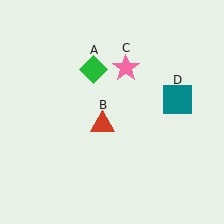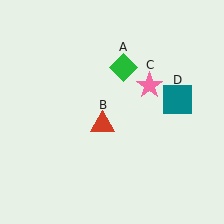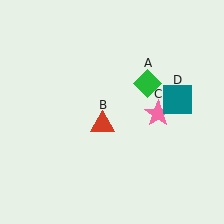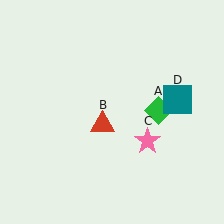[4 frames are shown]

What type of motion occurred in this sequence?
The green diamond (object A), pink star (object C) rotated clockwise around the center of the scene.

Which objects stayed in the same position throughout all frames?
Red triangle (object B) and teal square (object D) remained stationary.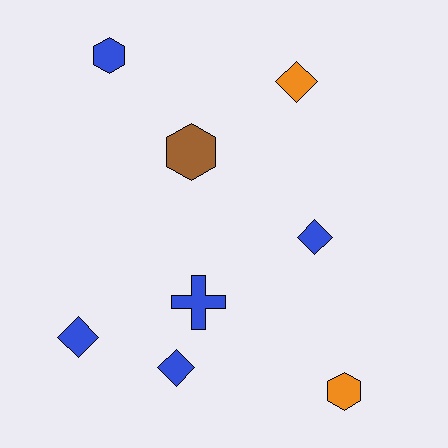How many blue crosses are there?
There is 1 blue cross.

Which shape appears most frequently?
Diamond, with 4 objects.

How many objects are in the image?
There are 8 objects.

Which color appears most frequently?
Blue, with 5 objects.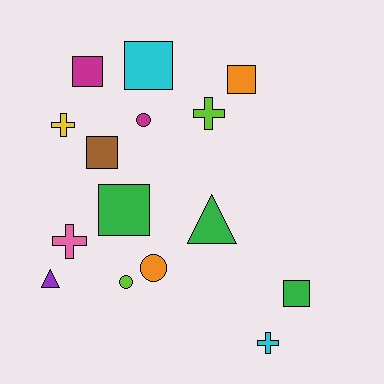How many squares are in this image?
There are 6 squares.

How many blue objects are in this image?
There are no blue objects.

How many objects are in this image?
There are 15 objects.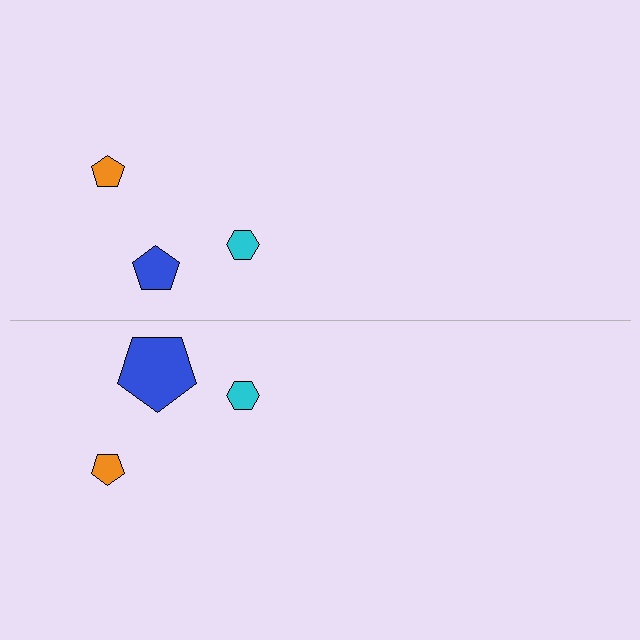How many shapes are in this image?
There are 6 shapes in this image.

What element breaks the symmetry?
The blue pentagon on the bottom side has a different size than its mirror counterpart.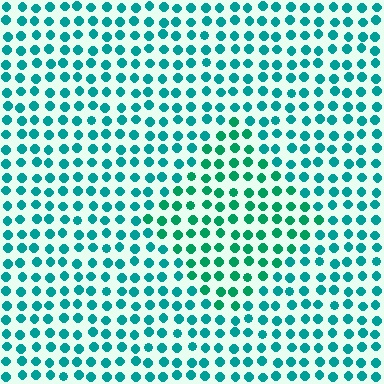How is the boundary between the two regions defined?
The boundary is defined purely by a slight shift in hue (about 23 degrees). Spacing, size, and orientation are identical on both sides.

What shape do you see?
I see a diamond.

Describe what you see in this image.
The image is filled with small teal elements in a uniform arrangement. A diamond-shaped region is visible where the elements are tinted to a slightly different hue, forming a subtle color boundary.